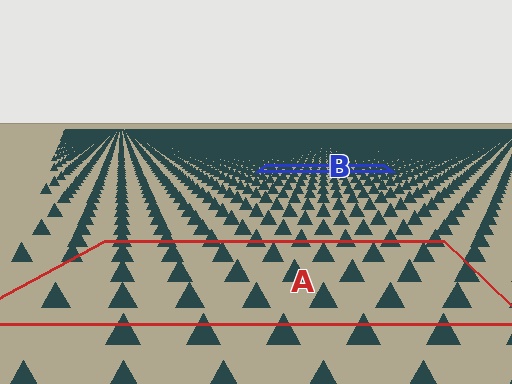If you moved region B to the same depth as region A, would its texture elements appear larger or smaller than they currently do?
They would appear larger. At a closer depth, the same texture elements are projected at a bigger on-screen size.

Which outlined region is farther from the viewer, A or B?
Region B is farther from the viewer — the texture elements inside it appear smaller and more densely packed.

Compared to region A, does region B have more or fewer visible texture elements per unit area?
Region B has more texture elements per unit area — they are packed more densely because it is farther away.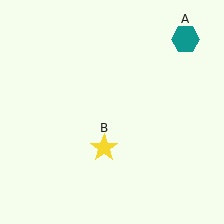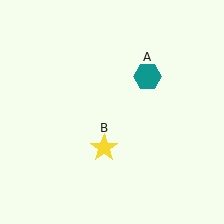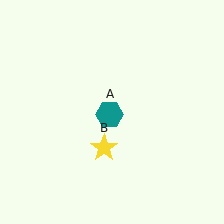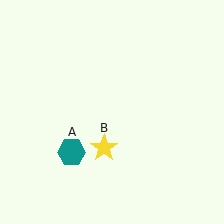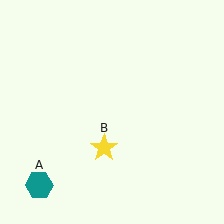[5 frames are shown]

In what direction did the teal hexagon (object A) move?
The teal hexagon (object A) moved down and to the left.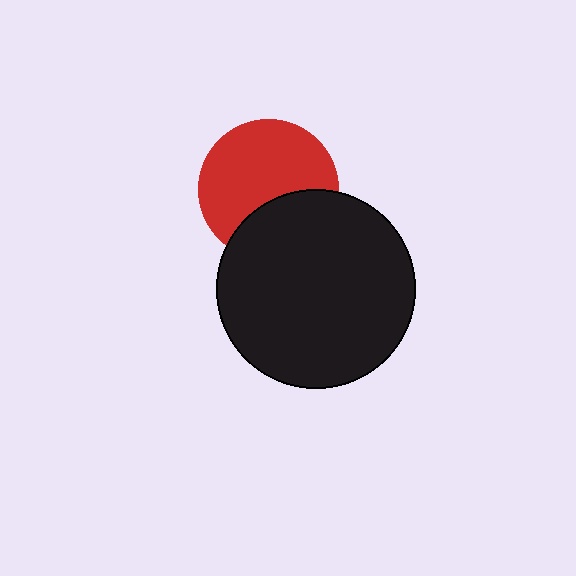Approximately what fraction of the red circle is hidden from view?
Roughly 34% of the red circle is hidden behind the black circle.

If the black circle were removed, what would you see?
You would see the complete red circle.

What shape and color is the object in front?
The object in front is a black circle.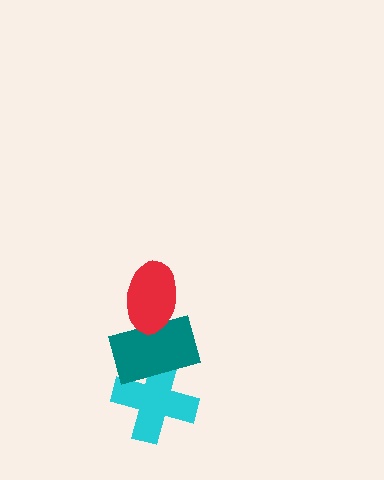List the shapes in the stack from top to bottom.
From top to bottom: the red ellipse, the teal rectangle, the cyan cross.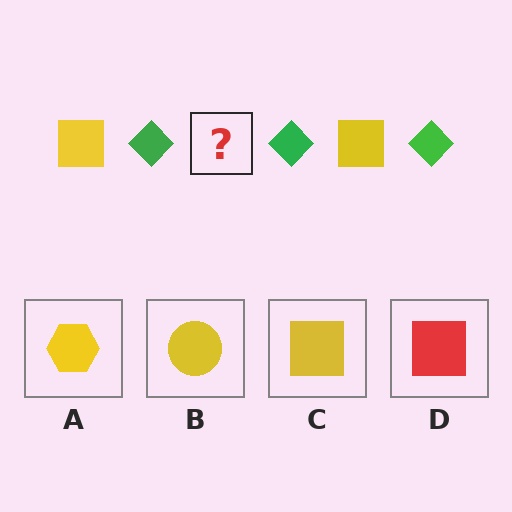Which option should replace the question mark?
Option C.